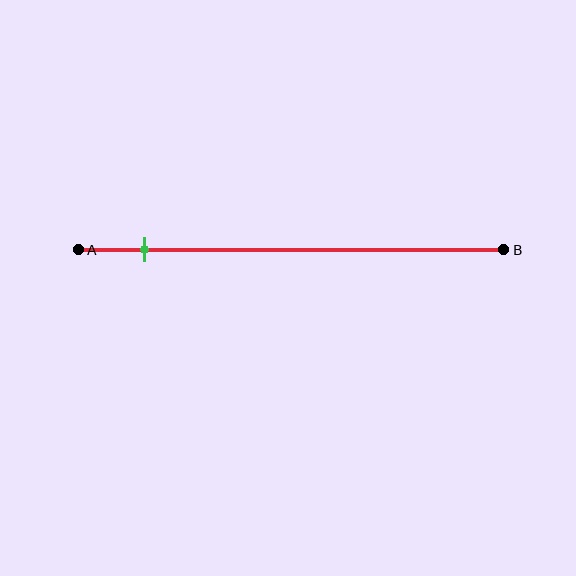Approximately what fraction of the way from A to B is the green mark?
The green mark is approximately 15% of the way from A to B.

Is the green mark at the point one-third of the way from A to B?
No, the mark is at about 15% from A, not at the 33% one-third point.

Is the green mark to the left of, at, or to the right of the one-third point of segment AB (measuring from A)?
The green mark is to the left of the one-third point of segment AB.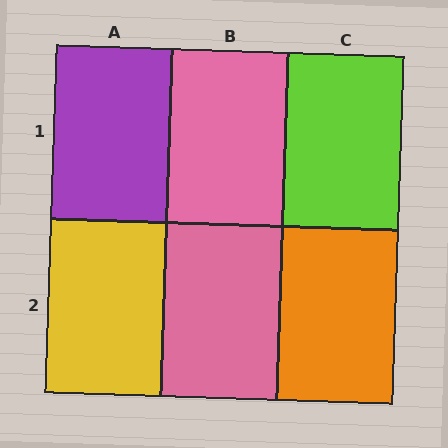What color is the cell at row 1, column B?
Pink.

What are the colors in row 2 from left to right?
Yellow, pink, orange.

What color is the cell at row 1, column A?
Purple.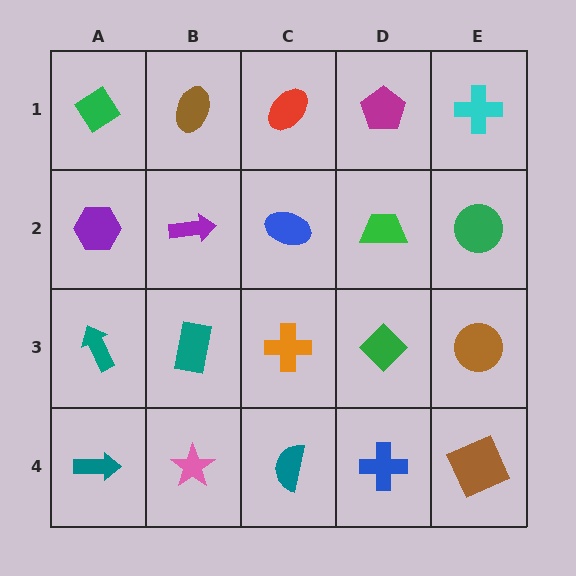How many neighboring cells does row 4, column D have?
3.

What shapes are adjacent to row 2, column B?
A brown ellipse (row 1, column B), a teal rectangle (row 3, column B), a purple hexagon (row 2, column A), a blue ellipse (row 2, column C).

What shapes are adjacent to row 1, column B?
A purple arrow (row 2, column B), a green diamond (row 1, column A), a red ellipse (row 1, column C).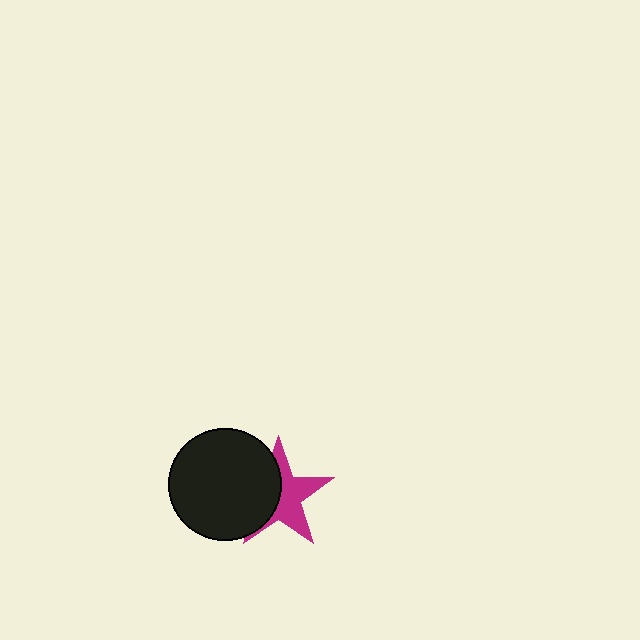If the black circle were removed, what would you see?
You would see the complete magenta star.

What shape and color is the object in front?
The object in front is a black circle.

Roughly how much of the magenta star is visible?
About half of it is visible (roughly 54%).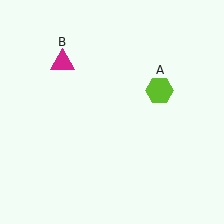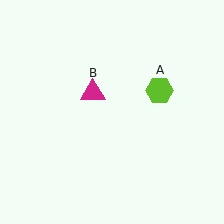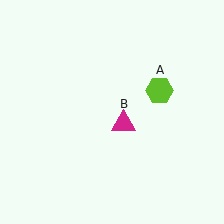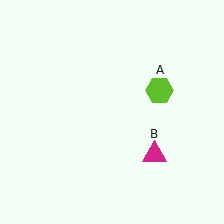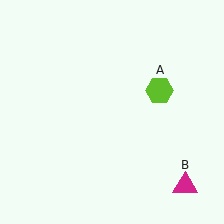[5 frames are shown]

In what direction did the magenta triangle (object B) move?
The magenta triangle (object B) moved down and to the right.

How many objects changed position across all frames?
1 object changed position: magenta triangle (object B).